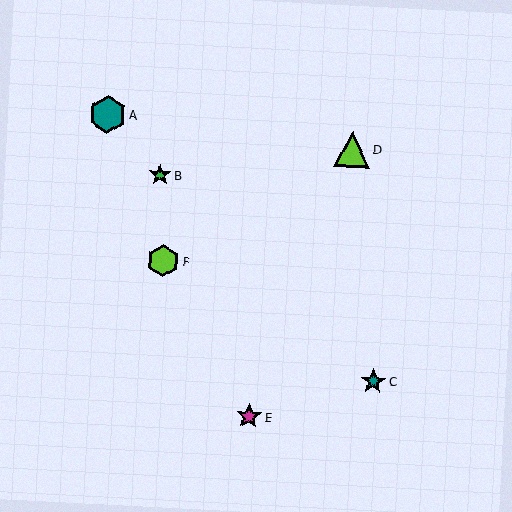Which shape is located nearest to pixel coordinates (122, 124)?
The teal hexagon (labeled A) at (108, 114) is nearest to that location.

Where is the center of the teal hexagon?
The center of the teal hexagon is at (108, 114).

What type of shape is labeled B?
Shape B is a green star.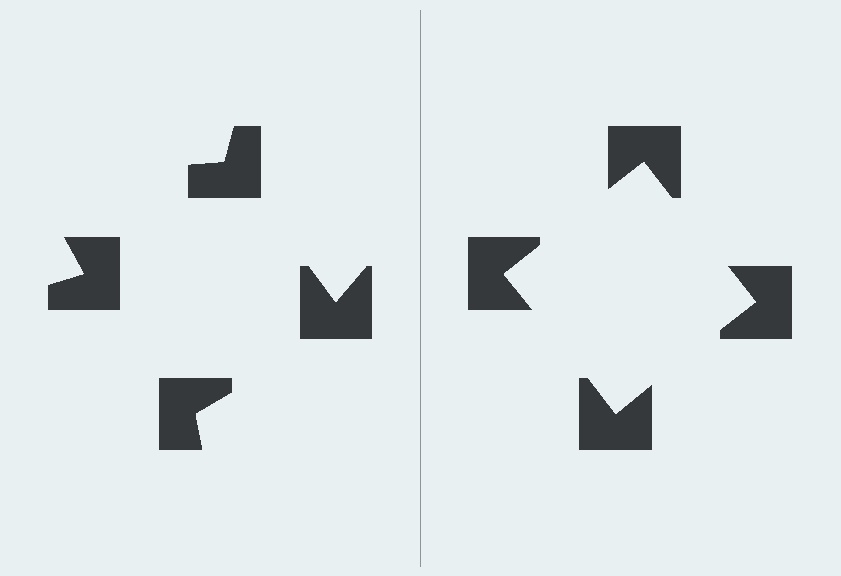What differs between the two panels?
The notched squares are positioned identically on both sides; only the wedge orientations differ. On the right they align to a square; on the left they are misaligned.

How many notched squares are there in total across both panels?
8 — 4 on each side.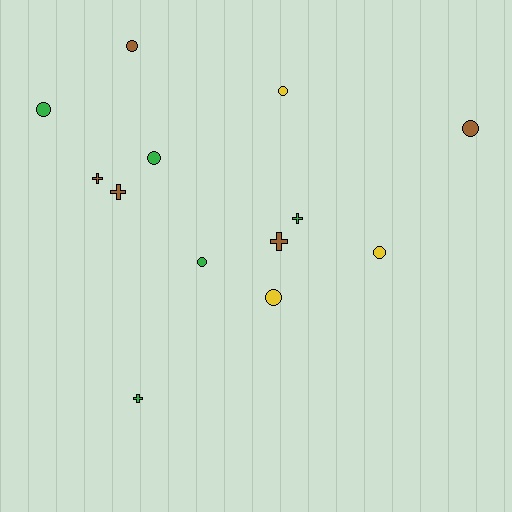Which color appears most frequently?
Green, with 5 objects.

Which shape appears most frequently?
Circle, with 8 objects.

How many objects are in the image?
There are 13 objects.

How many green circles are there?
There are 3 green circles.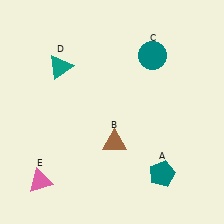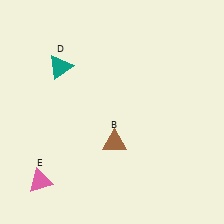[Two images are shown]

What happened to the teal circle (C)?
The teal circle (C) was removed in Image 2. It was in the top-right area of Image 1.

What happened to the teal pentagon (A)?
The teal pentagon (A) was removed in Image 2. It was in the bottom-right area of Image 1.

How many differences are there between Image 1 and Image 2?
There are 2 differences between the two images.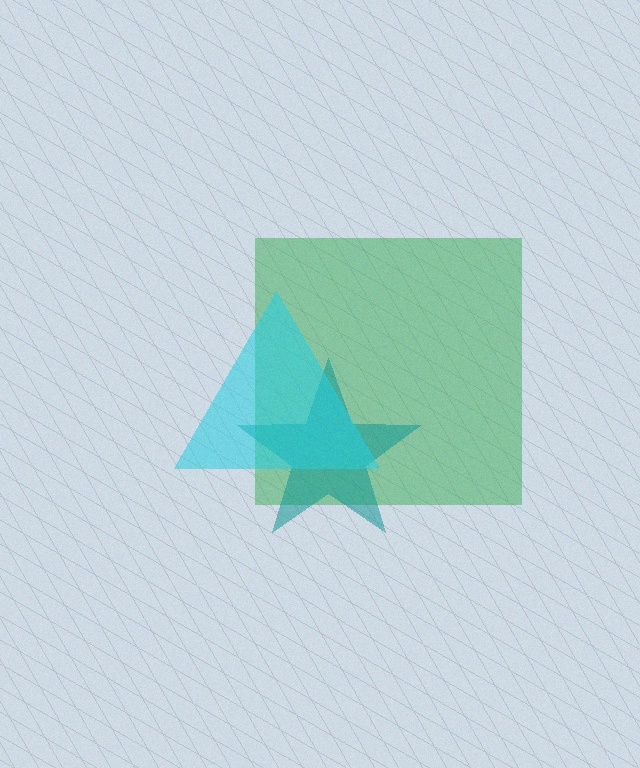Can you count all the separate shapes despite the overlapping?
Yes, there are 3 separate shapes.